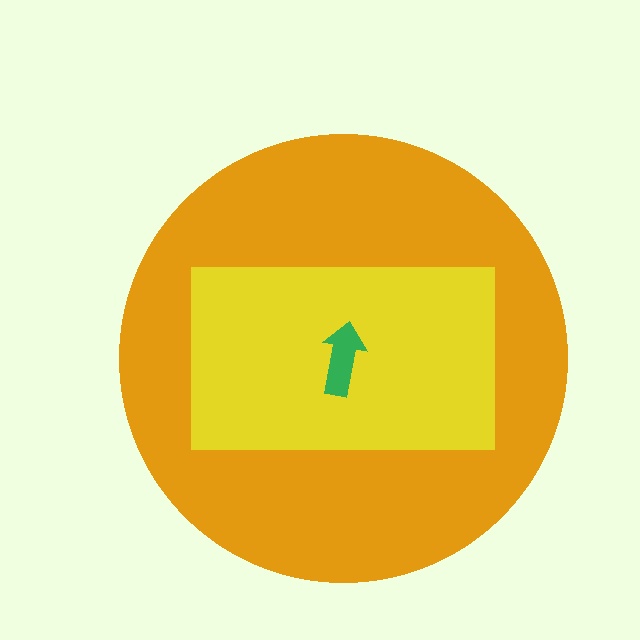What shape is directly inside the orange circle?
The yellow rectangle.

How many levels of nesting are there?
3.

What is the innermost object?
The green arrow.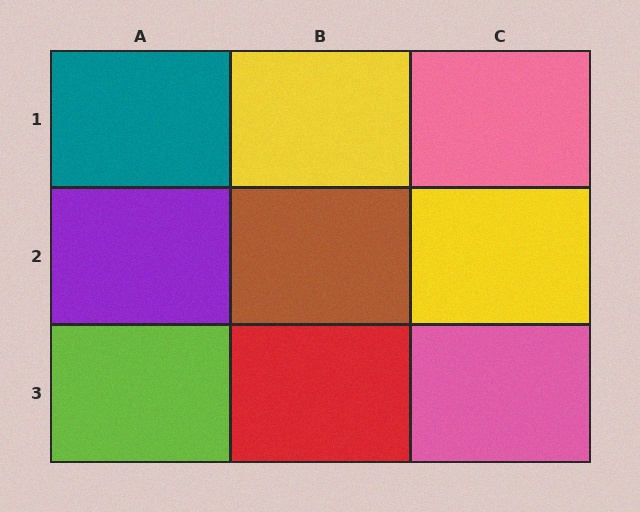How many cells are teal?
1 cell is teal.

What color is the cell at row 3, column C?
Pink.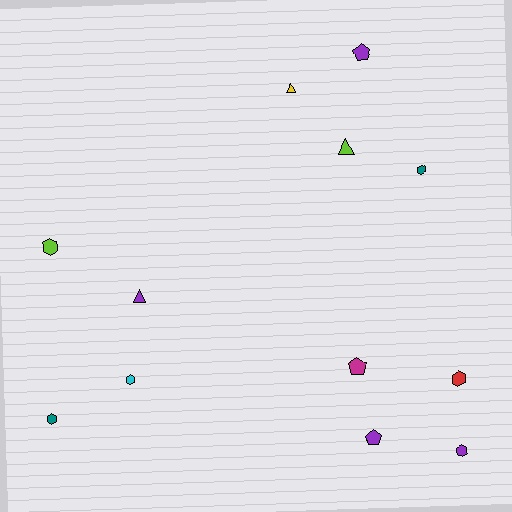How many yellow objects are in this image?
There is 1 yellow object.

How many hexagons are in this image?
There are 6 hexagons.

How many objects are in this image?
There are 12 objects.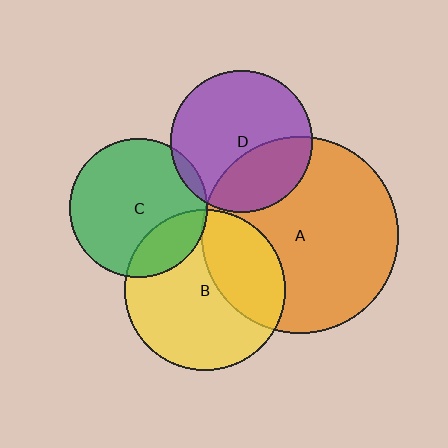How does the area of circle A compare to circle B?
Approximately 1.5 times.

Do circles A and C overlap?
Yes.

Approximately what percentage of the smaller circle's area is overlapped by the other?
Approximately 5%.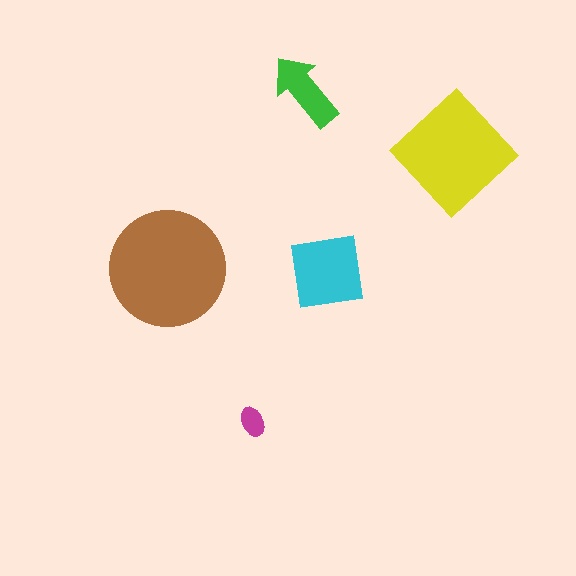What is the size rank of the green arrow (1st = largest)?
4th.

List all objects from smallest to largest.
The magenta ellipse, the green arrow, the cyan square, the yellow diamond, the brown circle.